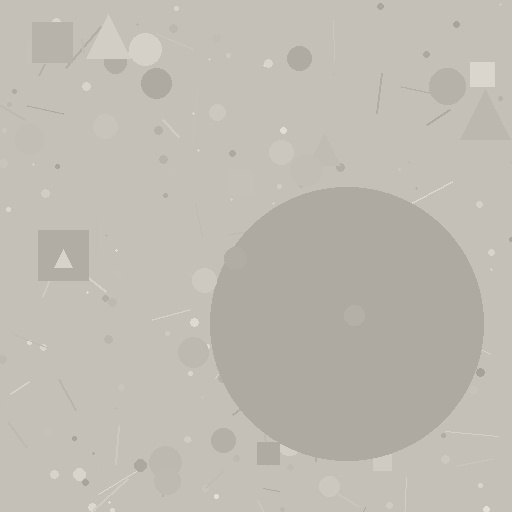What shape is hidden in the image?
A circle is hidden in the image.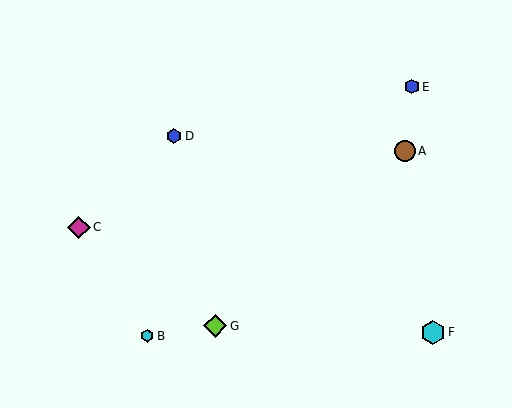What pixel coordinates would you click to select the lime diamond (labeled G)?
Click at (215, 326) to select the lime diamond G.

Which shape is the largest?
The cyan hexagon (labeled F) is the largest.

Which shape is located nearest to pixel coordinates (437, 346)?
The cyan hexagon (labeled F) at (433, 332) is nearest to that location.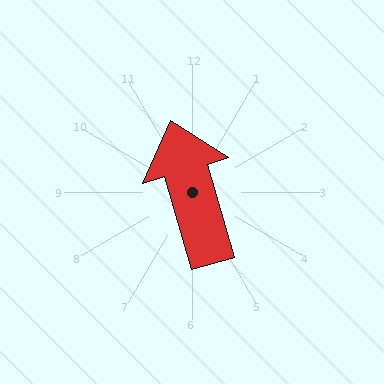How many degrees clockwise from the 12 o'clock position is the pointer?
Approximately 344 degrees.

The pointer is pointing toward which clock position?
Roughly 11 o'clock.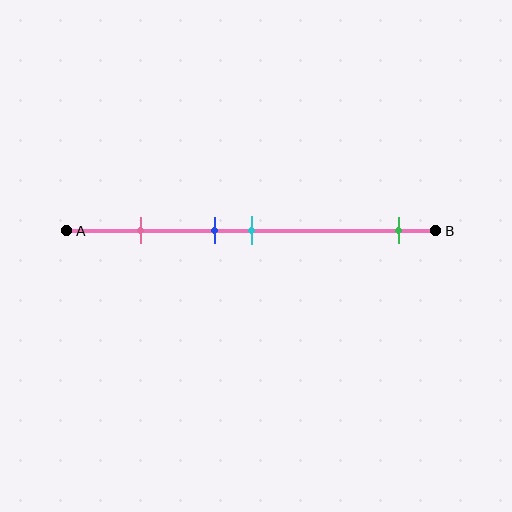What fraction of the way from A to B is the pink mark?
The pink mark is approximately 20% (0.2) of the way from A to B.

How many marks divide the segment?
There are 4 marks dividing the segment.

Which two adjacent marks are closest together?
The blue and cyan marks are the closest adjacent pair.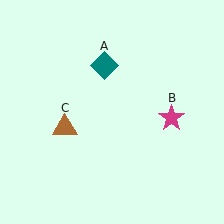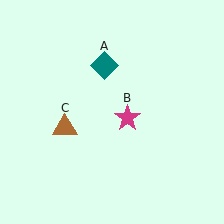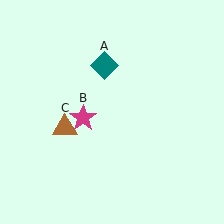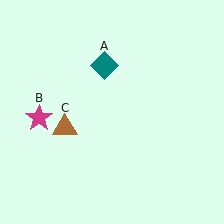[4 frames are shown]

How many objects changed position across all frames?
1 object changed position: magenta star (object B).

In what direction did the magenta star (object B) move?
The magenta star (object B) moved left.